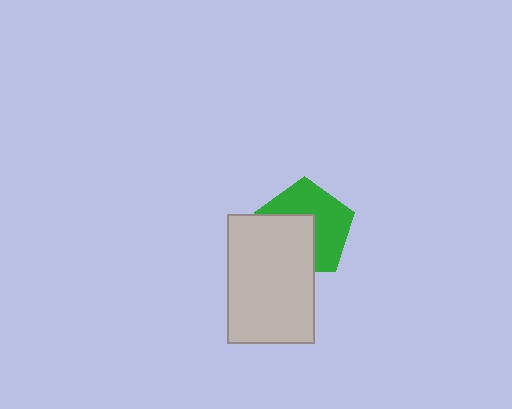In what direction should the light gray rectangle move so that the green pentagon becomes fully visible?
The light gray rectangle should move toward the lower-left. That is the shortest direction to clear the overlap and leave the green pentagon fully visible.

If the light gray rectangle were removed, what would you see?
You would see the complete green pentagon.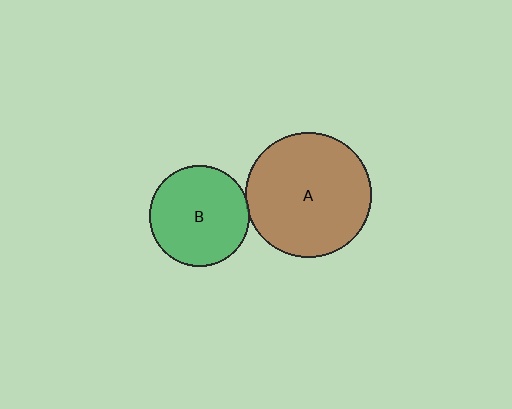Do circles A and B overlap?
Yes.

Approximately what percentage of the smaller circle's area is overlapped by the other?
Approximately 5%.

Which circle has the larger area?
Circle A (brown).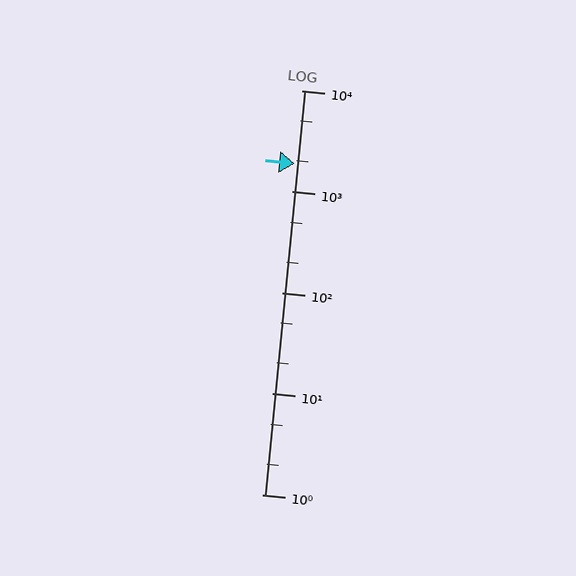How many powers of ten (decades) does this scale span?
The scale spans 4 decades, from 1 to 10000.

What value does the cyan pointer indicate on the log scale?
The pointer indicates approximately 1900.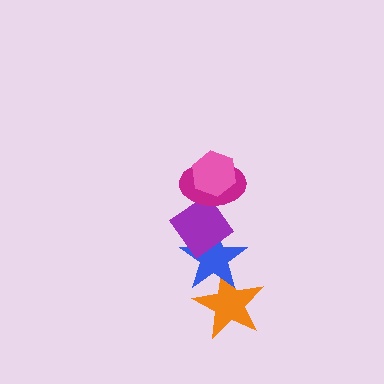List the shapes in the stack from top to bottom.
From top to bottom: the pink hexagon, the magenta ellipse, the purple diamond, the blue star, the orange star.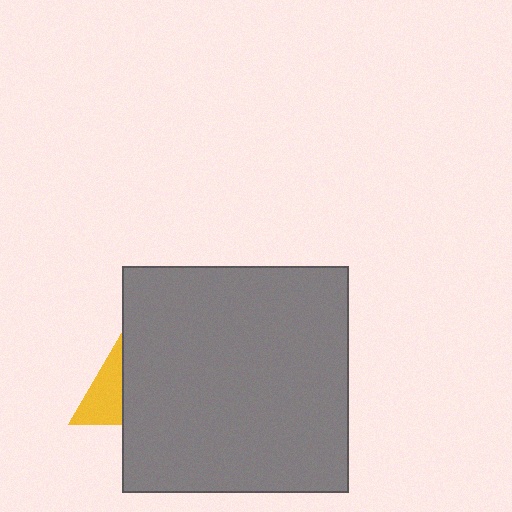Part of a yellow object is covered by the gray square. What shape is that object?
It is a triangle.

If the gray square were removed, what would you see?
You would see the complete yellow triangle.